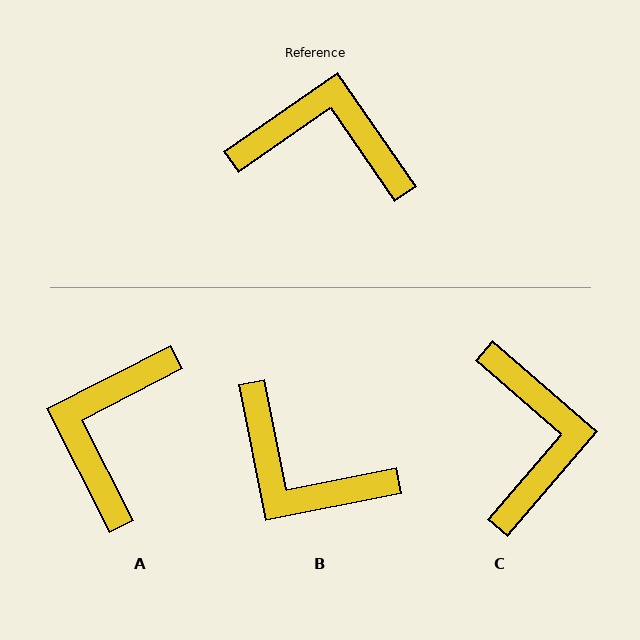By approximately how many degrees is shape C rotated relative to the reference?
Approximately 75 degrees clockwise.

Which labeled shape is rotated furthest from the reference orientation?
B, about 157 degrees away.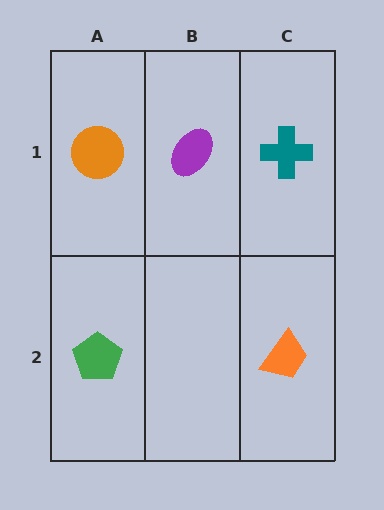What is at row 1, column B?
A purple ellipse.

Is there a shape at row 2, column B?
No, that cell is empty.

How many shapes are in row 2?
2 shapes.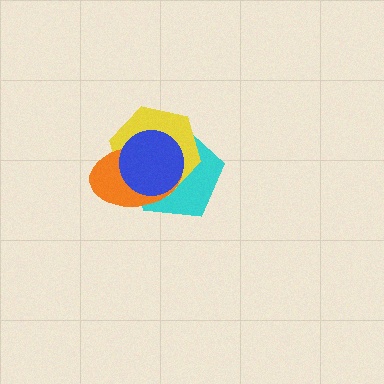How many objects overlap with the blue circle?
3 objects overlap with the blue circle.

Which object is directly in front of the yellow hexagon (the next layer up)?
The orange ellipse is directly in front of the yellow hexagon.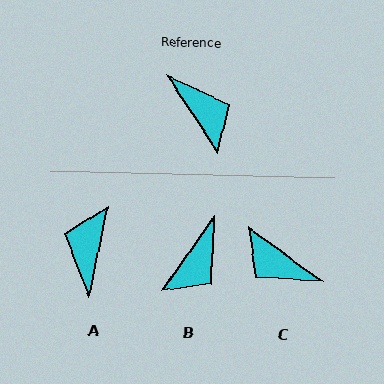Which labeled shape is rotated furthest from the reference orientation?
C, about 159 degrees away.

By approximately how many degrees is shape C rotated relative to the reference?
Approximately 159 degrees clockwise.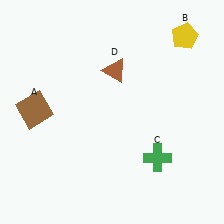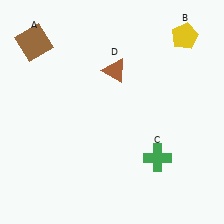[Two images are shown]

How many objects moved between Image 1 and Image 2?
1 object moved between the two images.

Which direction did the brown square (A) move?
The brown square (A) moved up.